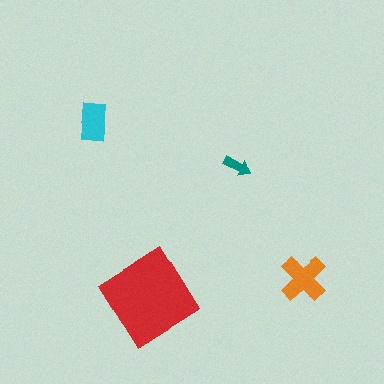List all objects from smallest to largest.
The teal arrow, the cyan rectangle, the orange cross, the red diamond.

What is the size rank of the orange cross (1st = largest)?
2nd.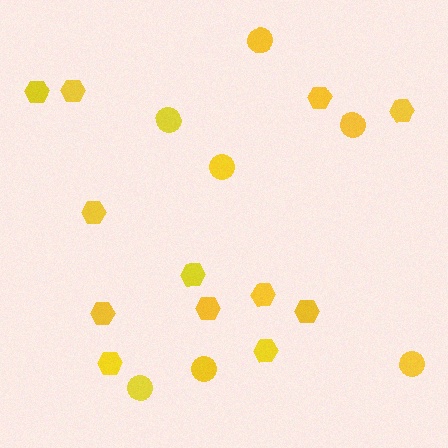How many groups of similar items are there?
There are 2 groups: one group of hexagons (12) and one group of circles (7).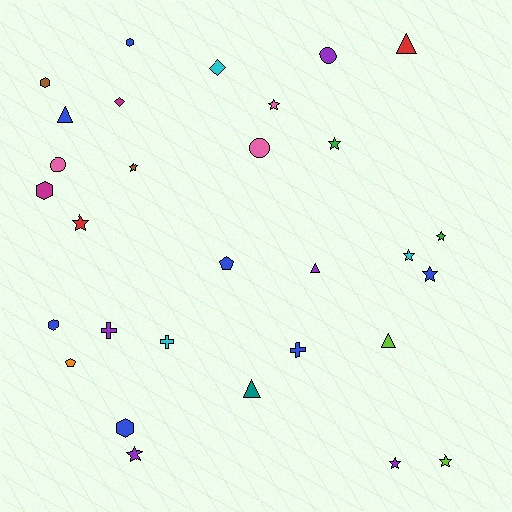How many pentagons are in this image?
There are 2 pentagons.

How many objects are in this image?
There are 30 objects.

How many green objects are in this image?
There are 2 green objects.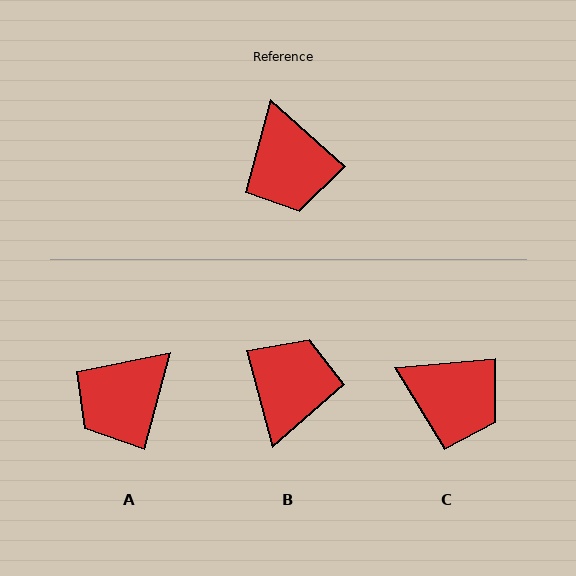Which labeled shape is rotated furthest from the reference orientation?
B, about 147 degrees away.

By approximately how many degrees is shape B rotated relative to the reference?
Approximately 147 degrees counter-clockwise.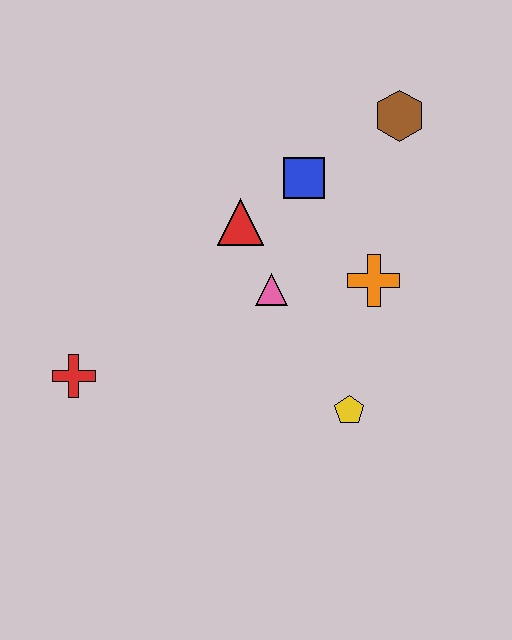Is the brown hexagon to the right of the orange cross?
Yes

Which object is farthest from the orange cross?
The red cross is farthest from the orange cross.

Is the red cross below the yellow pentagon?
No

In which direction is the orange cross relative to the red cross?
The orange cross is to the right of the red cross.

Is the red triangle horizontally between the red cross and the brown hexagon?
Yes